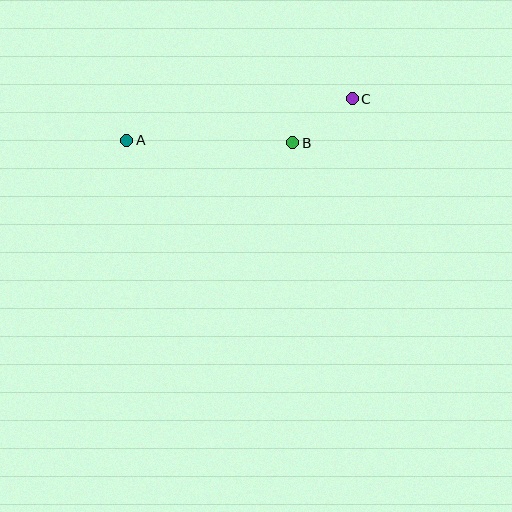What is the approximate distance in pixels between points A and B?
The distance between A and B is approximately 166 pixels.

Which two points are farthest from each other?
Points A and C are farthest from each other.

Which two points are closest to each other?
Points B and C are closest to each other.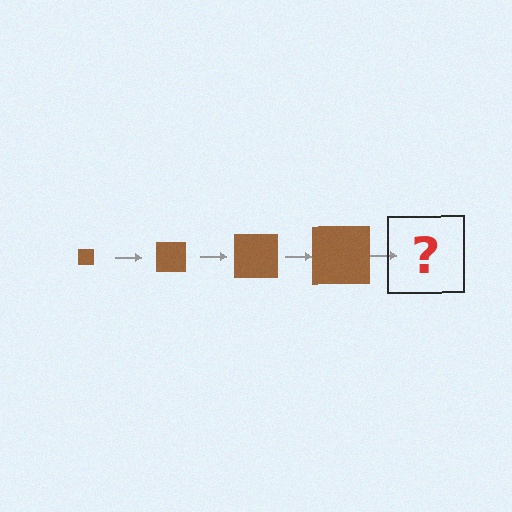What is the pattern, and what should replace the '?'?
The pattern is that the square gets progressively larger each step. The '?' should be a brown square, larger than the previous one.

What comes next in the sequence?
The next element should be a brown square, larger than the previous one.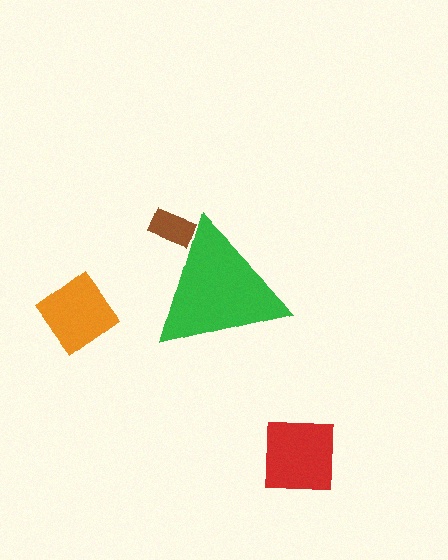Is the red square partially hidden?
No, the red square is fully visible.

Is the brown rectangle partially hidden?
Yes, the brown rectangle is partially hidden behind the green triangle.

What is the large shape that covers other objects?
A green triangle.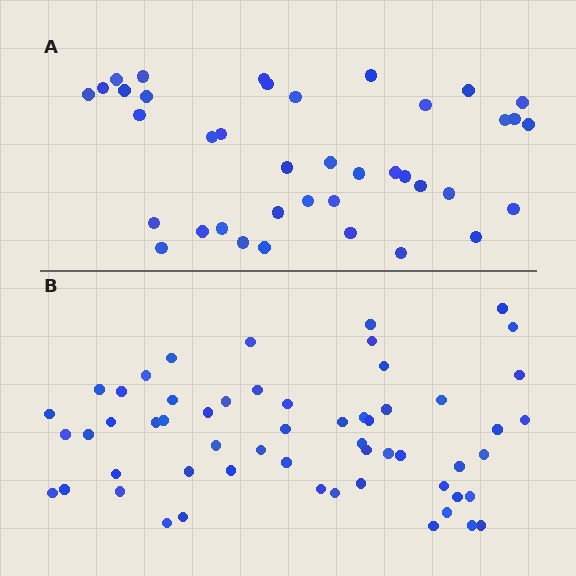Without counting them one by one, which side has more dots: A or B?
Region B (the bottom region) has more dots.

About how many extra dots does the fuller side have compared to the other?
Region B has approximately 20 more dots than region A.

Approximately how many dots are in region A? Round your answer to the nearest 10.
About 40 dots. (The exact count is 39, which rounds to 40.)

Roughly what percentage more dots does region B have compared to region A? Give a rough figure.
About 45% more.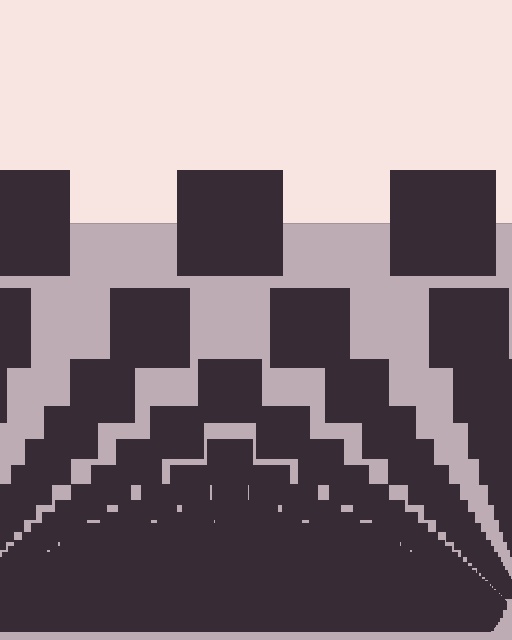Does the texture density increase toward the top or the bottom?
Density increases toward the bottom.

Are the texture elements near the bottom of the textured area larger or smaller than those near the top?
Smaller. The gradient is inverted — elements near the bottom are smaller and denser.